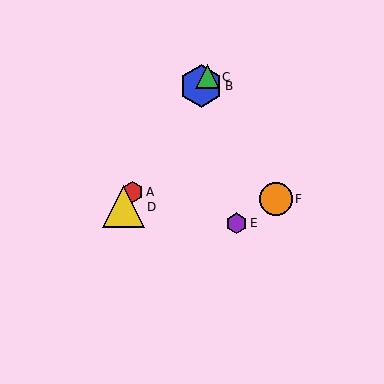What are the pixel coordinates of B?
Object B is at (201, 86).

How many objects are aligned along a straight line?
4 objects (A, B, C, D) are aligned along a straight line.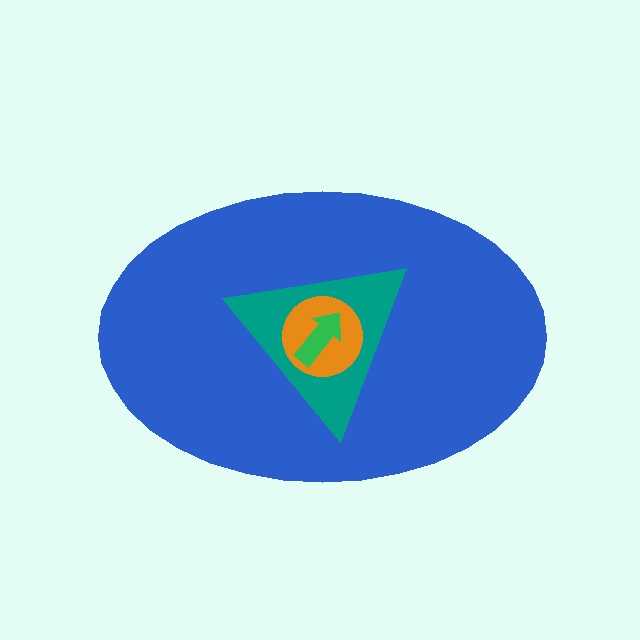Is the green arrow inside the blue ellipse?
Yes.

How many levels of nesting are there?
4.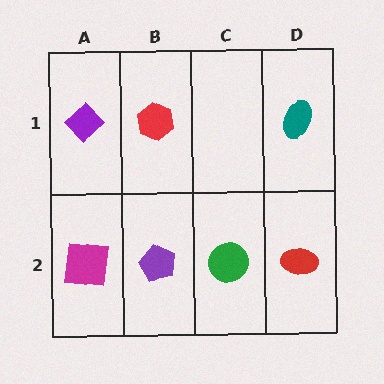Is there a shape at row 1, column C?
No, that cell is empty.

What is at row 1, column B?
A red hexagon.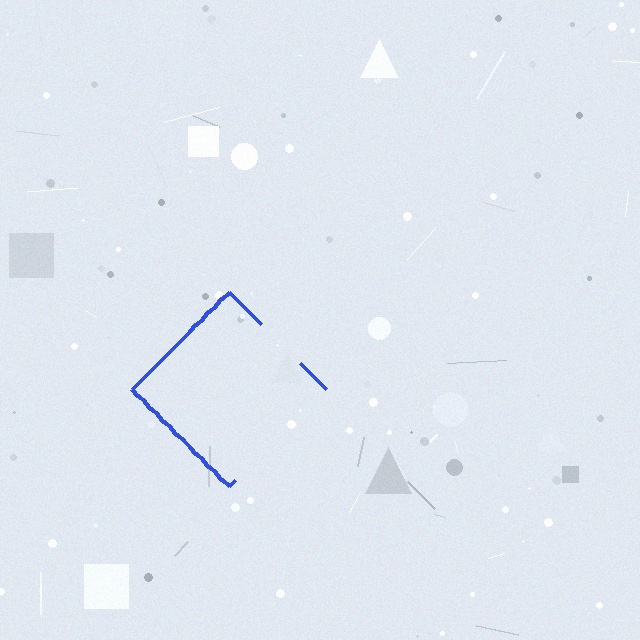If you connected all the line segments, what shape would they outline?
They would outline a diamond.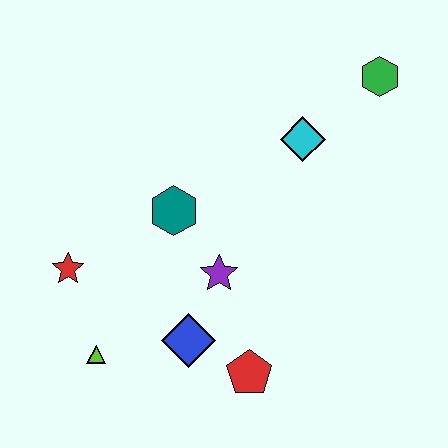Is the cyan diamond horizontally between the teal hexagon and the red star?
No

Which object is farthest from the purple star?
The green hexagon is farthest from the purple star.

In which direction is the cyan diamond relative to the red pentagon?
The cyan diamond is above the red pentagon.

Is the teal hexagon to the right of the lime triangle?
Yes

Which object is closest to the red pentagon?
The blue diamond is closest to the red pentagon.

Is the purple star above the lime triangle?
Yes